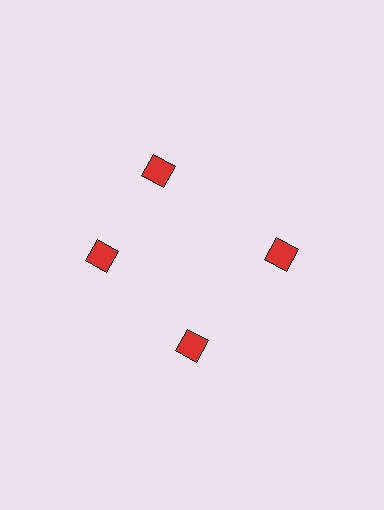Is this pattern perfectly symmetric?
No. The 4 red squares are arranged in a ring, but one element near the 12 o'clock position is rotated out of alignment along the ring, breaking the 4-fold rotational symmetry.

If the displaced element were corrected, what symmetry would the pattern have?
It would have 4-fold rotational symmetry — the pattern would map onto itself every 90 degrees.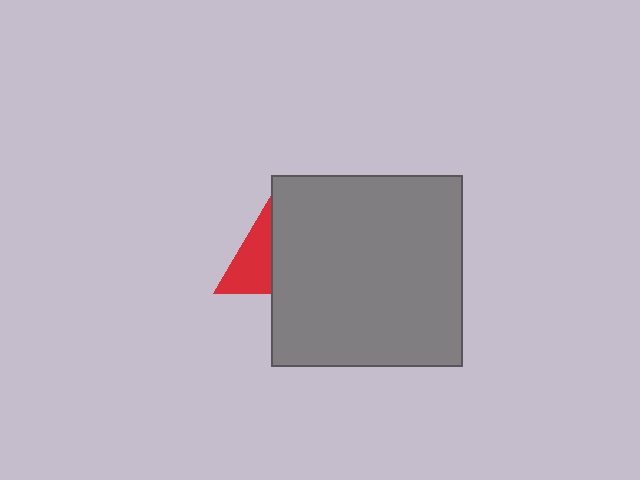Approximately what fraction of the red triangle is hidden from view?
Roughly 57% of the red triangle is hidden behind the gray square.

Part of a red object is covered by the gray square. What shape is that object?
It is a triangle.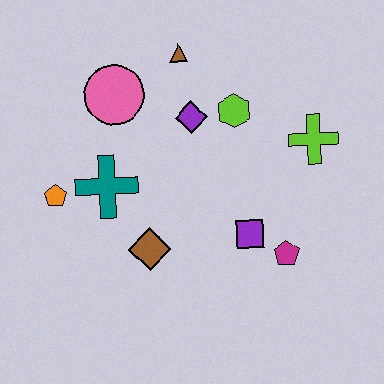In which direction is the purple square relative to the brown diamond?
The purple square is to the right of the brown diamond.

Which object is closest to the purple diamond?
The lime hexagon is closest to the purple diamond.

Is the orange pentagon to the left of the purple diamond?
Yes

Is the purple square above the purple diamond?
No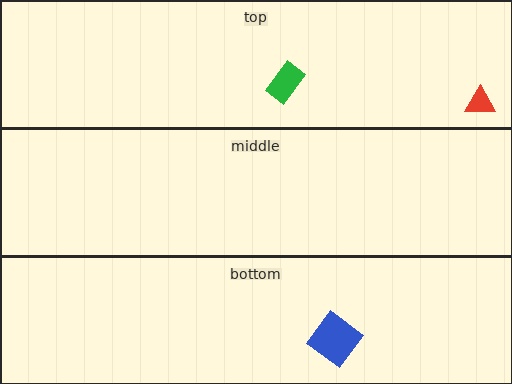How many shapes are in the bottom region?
1.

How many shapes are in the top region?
2.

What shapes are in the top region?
The green rectangle, the red triangle.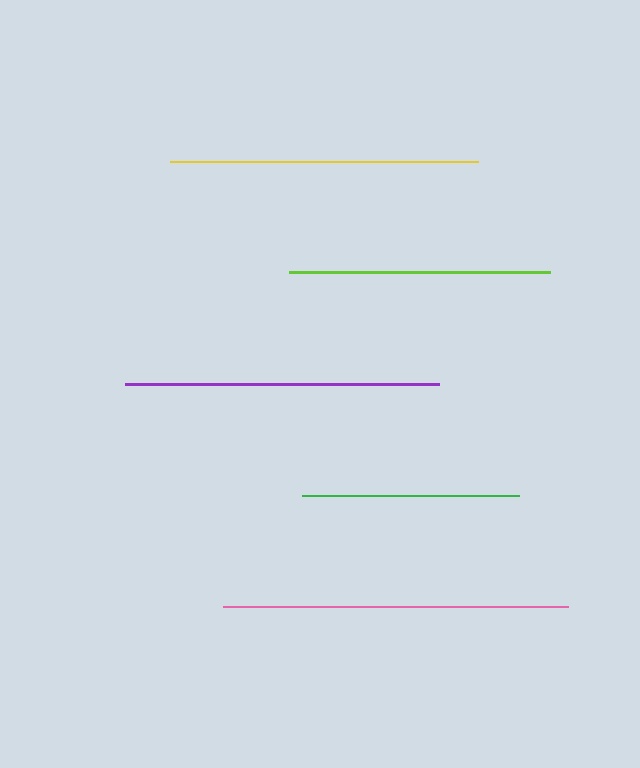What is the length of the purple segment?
The purple segment is approximately 314 pixels long.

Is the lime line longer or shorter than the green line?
The lime line is longer than the green line.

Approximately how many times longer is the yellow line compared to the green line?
The yellow line is approximately 1.4 times the length of the green line.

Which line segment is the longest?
The pink line is the longest at approximately 346 pixels.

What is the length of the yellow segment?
The yellow segment is approximately 308 pixels long.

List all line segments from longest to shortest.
From longest to shortest: pink, purple, yellow, lime, green.